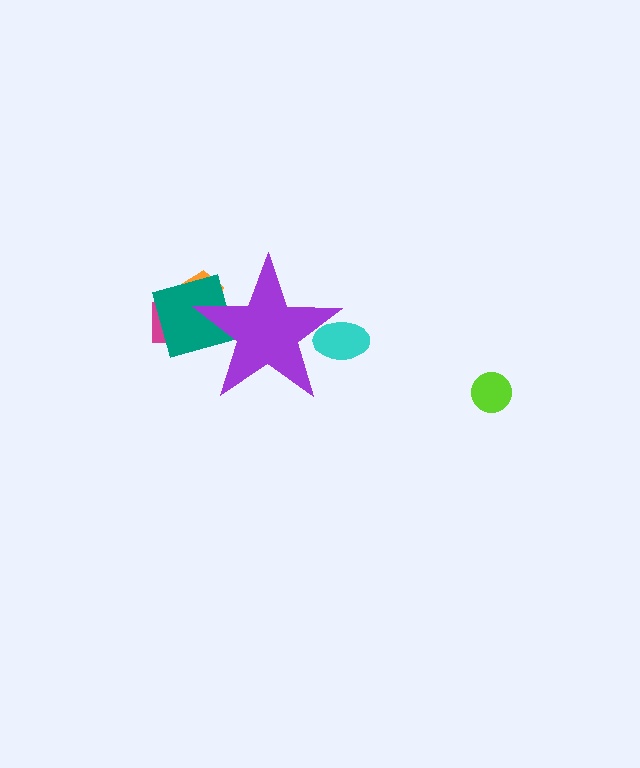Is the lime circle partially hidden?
No, the lime circle is fully visible.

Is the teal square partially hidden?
Yes, the teal square is partially hidden behind the purple star.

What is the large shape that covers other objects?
A purple star.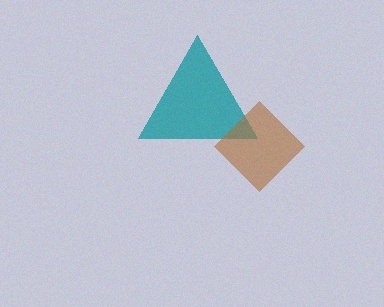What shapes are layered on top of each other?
The layered shapes are: a teal triangle, a brown diamond.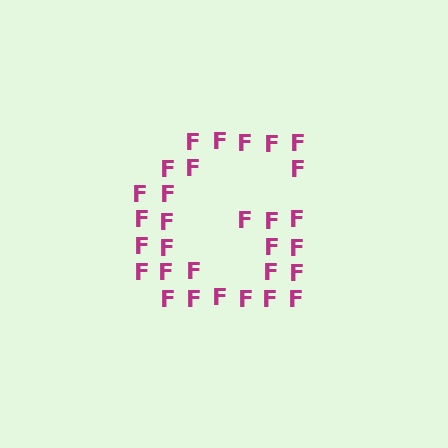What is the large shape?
The large shape is the letter G.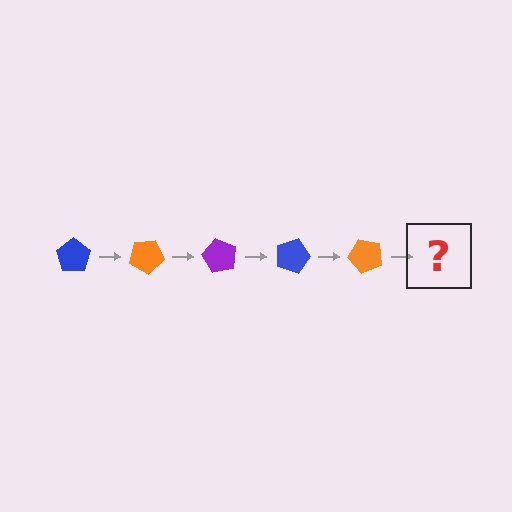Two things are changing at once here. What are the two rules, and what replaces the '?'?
The two rules are that it rotates 30 degrees each step and the color cycles through blue, orange, and purple. The '?' should be a purple pentagon, rotated 150 degrees from the start.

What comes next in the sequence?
The next element should be a purple pentagon, rotated 150 degrees from the start.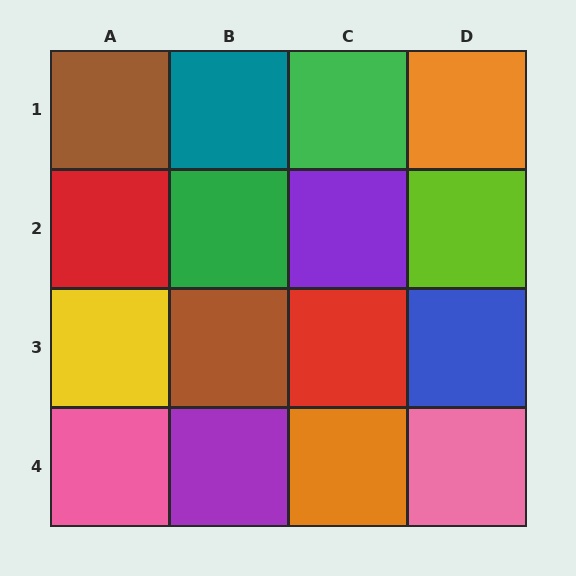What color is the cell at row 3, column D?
Blue.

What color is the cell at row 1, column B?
Teal.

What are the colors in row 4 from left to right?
Pink, purple, orange, pink.